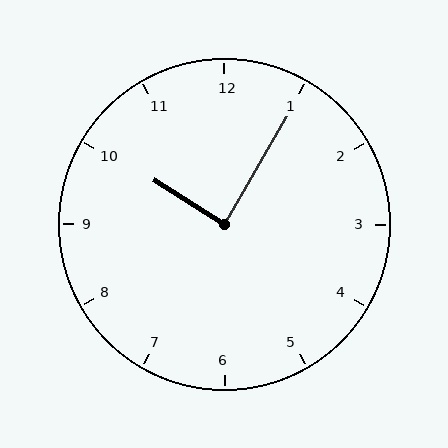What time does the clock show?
10:05.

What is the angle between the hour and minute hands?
Approximately 88 degrees.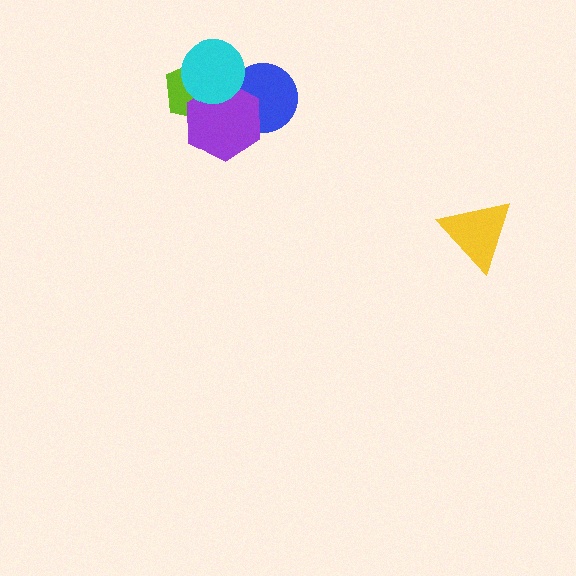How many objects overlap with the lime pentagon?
3 objects overlap with the lime pentagon.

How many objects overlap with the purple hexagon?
4 objects overlap with the purple hexagon.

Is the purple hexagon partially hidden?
Yes, it is partially covered by another shape.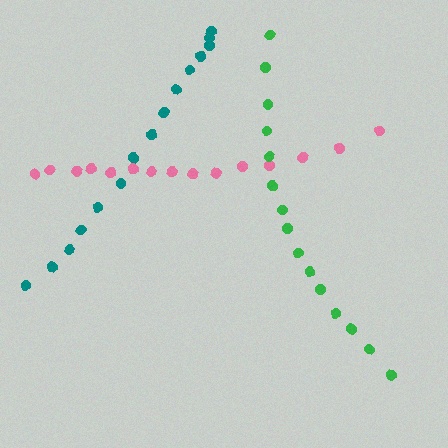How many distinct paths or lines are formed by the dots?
There are 3 distinct paths.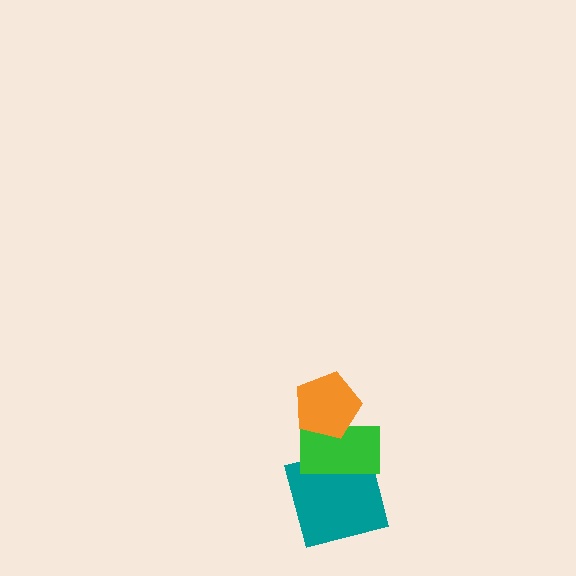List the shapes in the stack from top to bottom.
From top to bottom: the orange pentagon, the green rectangle, the teal square.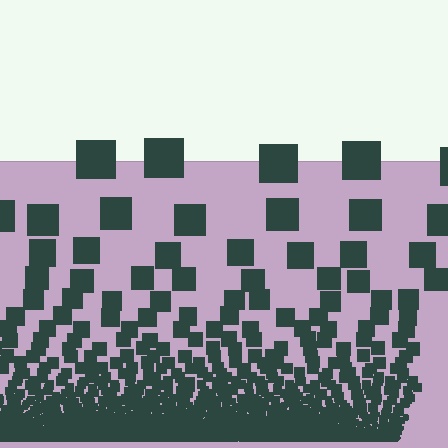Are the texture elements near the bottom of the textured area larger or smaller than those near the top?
Smaller. The gradient is inverted — elements near the bottom are smaller and denser.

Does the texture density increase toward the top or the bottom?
Density increases toward the bottom.